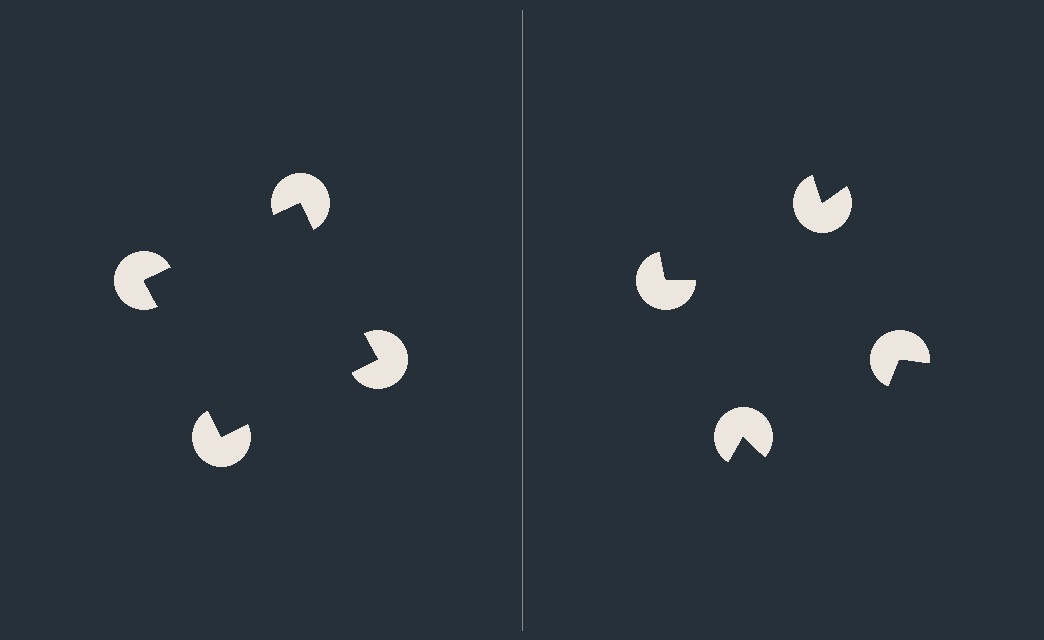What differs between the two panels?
The pac-man discs are positioned identically on both sides; only the wedge orientations differ. On the left they align to a square; on the right they are misaligned.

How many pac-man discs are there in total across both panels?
8 — 4 on each side.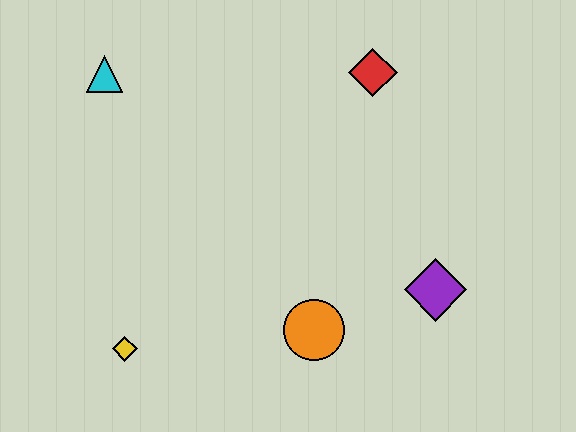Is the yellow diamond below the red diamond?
Yes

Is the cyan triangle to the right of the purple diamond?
No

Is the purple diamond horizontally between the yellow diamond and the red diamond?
No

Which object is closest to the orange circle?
The purple diamond is closest to the orange circle.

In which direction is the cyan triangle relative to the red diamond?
The cyan triangle is to the left of the red diamond.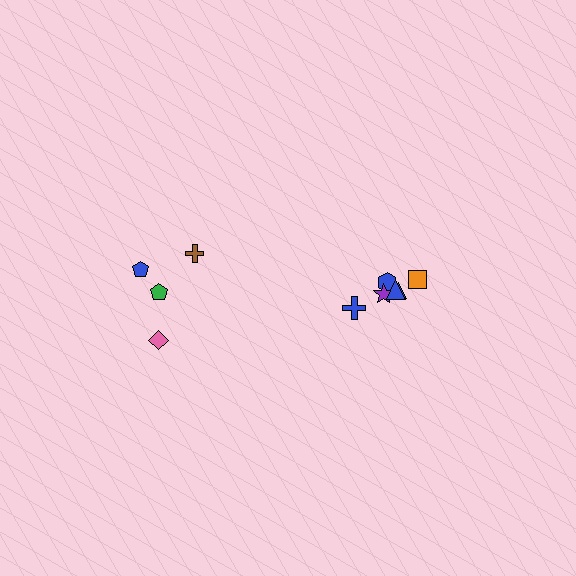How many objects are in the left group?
There are 4 objects.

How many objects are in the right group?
There are 6 objects.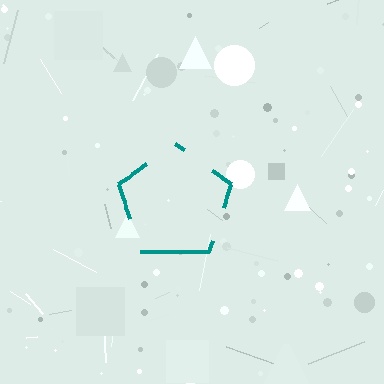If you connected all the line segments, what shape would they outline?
They would outline a pentagon.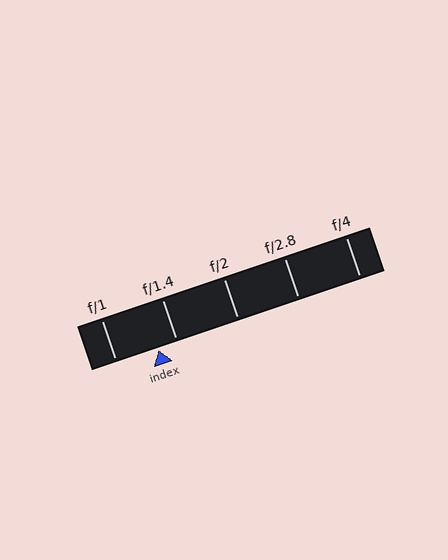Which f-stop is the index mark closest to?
The index mark is closest to f/1.4.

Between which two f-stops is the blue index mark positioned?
The index mark is between f/1 and f/1.4.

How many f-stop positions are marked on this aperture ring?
There are 5 f-stop positions marked.